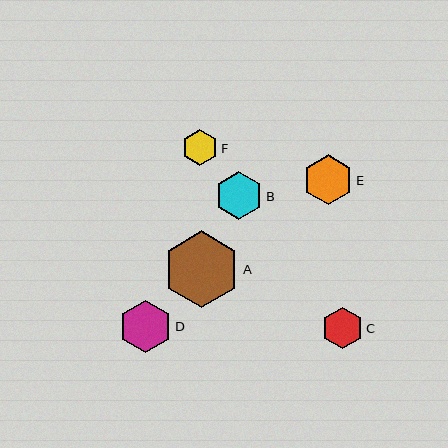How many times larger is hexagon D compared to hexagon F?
Hexagon D is approximately 1.5 times the size of hexagon F.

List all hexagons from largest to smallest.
From largest to smallest: A, D, E, B, C, F.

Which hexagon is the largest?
Hexagon A is the largest with a size of approximately 77 pixels.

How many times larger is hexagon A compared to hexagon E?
Hexagon A is approximately 1.5 times the size of hexagon E.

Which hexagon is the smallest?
Hexagon F is the smallest with a size of approximately 36 pixels.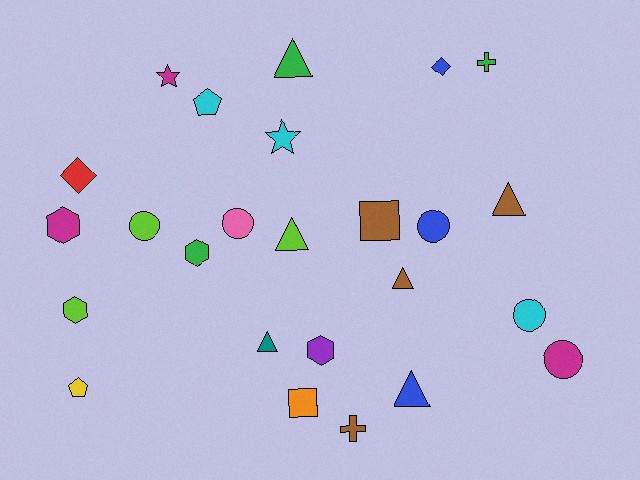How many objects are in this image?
There are 25 objects.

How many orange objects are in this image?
There is 1 orange object.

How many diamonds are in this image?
There are 2 diamonds.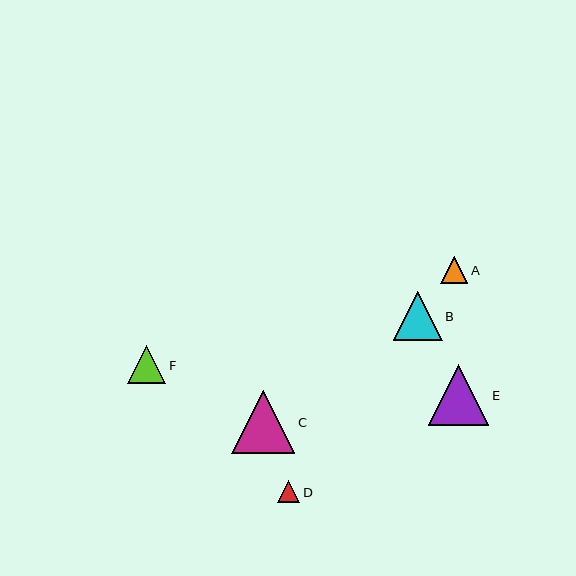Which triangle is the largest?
Triangle C is the largest with a size of approximately 63 pixels.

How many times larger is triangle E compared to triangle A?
Triangle E is approximately 2.2 times the size of triangle A.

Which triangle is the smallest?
Triangle D is the smallest with a size of approximately 22 pixels.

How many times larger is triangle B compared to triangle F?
Triangle B is approximately 1.3 times the size of triangle F.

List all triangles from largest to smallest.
From largest to smallest: C, E, B, F, A, D.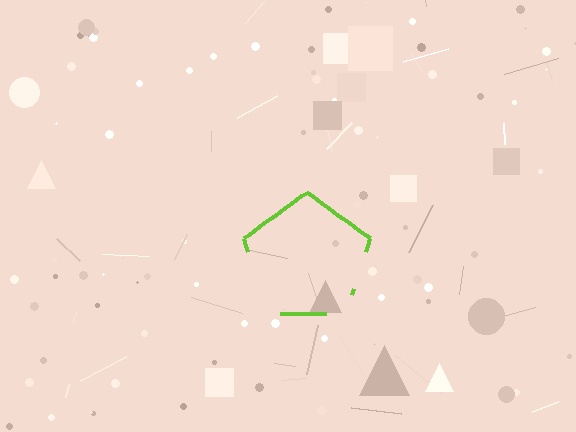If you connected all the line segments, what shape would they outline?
They would outline a pentagon.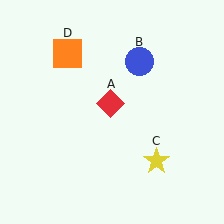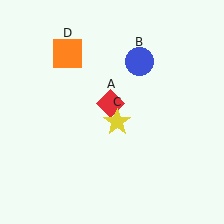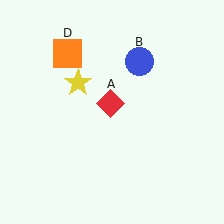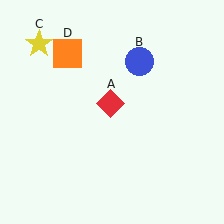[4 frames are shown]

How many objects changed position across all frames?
1 object changed position: yellow star (object C).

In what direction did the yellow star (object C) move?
The yellow star (object C) moved up and to the left.